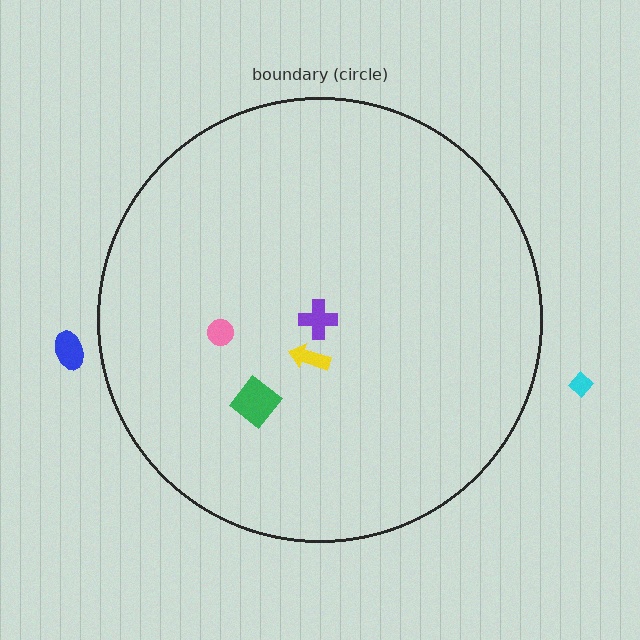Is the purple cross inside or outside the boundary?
Inside.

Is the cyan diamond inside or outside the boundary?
Outside.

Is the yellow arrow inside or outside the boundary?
Inside.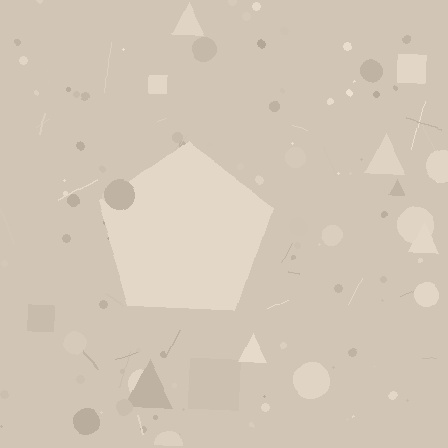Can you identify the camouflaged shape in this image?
The camouflaged shape is a pentagon.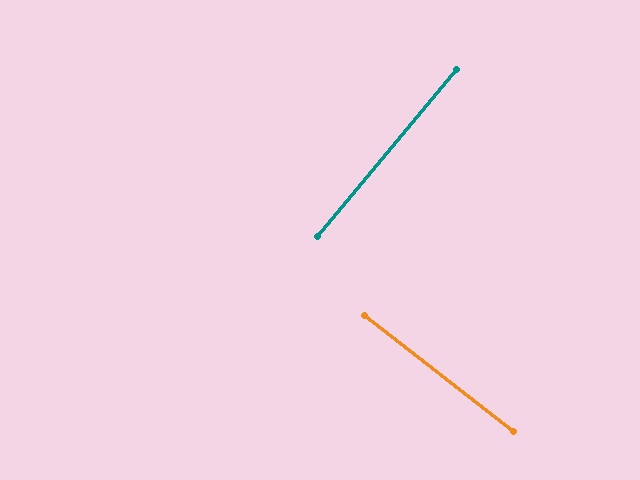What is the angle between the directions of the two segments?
Approximately 88 degrees.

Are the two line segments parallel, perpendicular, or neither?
Perpendicular — they meet at approximately 88°.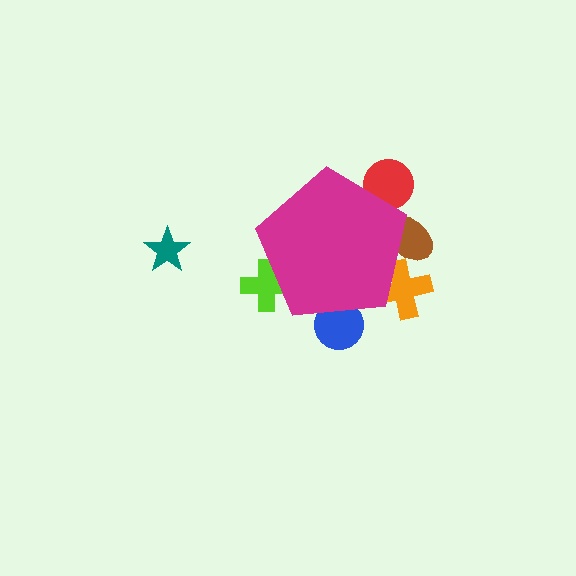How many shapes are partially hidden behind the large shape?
5 shapes are partially hidden.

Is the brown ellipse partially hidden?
Yes, the brown ellipse is partially hidden behind the magenta pentagon.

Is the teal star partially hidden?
No, the teal star is fully visible.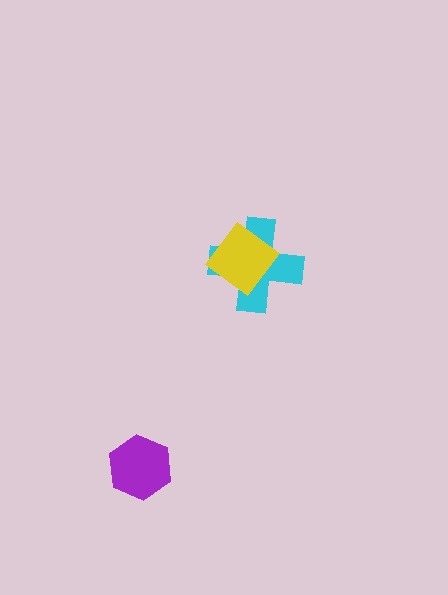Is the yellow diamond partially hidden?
No, no other shape covers it.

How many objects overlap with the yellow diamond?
1 object overlaps with the yellow diamond.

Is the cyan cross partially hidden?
Yes, it is partially covered by another shape.